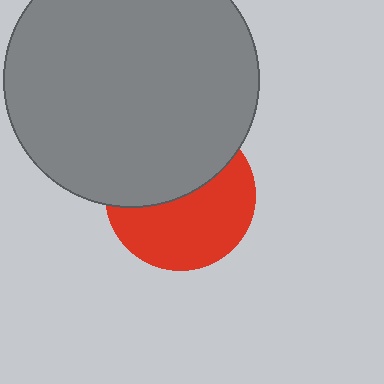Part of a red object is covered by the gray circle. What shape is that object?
It is a circle.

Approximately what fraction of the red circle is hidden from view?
Roughly 46% of the red circle is hidden behind the gray circle.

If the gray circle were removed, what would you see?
You would see the complete red circle.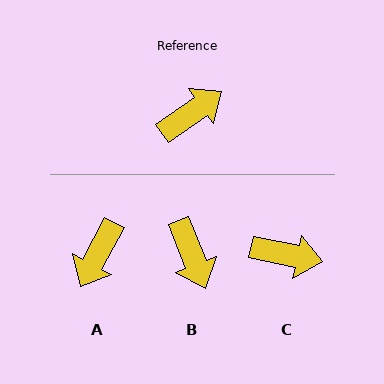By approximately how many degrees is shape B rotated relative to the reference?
Approximately 104 degrees clockwise.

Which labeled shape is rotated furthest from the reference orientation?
A, about 153 degrees away.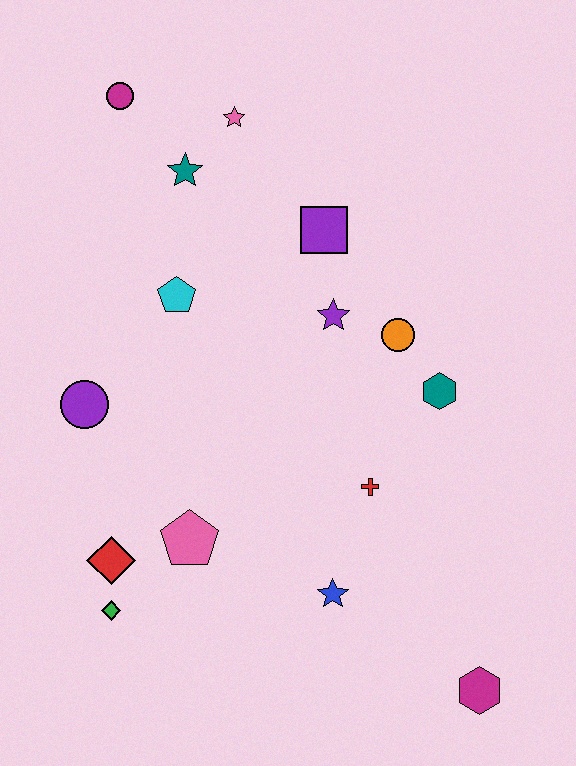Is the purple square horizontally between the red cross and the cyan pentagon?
Yes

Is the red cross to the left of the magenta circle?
No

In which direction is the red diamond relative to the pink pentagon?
The red diamond is to the left of the pink pentagon.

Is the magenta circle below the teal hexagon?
No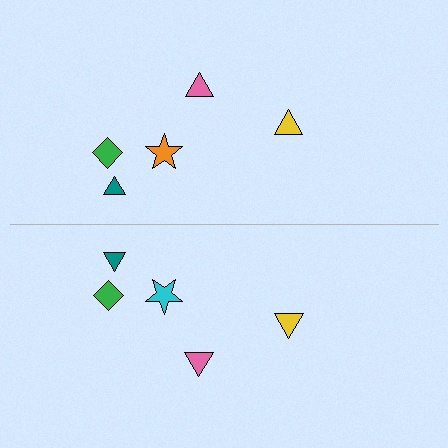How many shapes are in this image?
There are 10 shapes in this image.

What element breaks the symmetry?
The cyan star on the bottom side breaks the symmetry — its mirror counterpart is orange.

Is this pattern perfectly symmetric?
No, the pattern is not perfectly symmetric. The cyan star on the bottom side breaks the symmetry — its mirror counterpart is orange.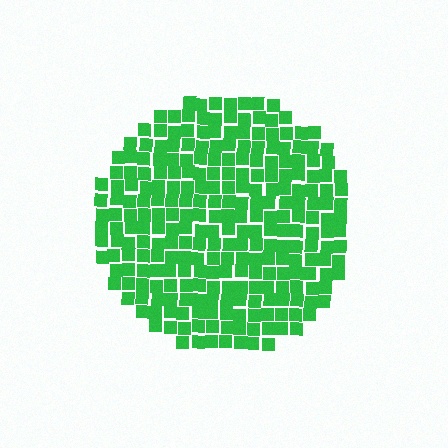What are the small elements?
The small elements are squares.